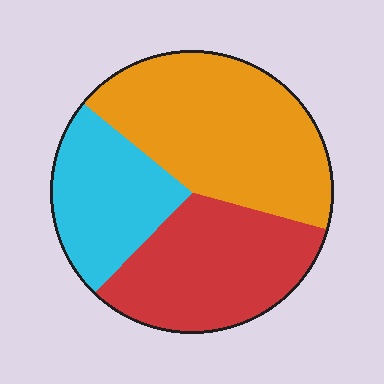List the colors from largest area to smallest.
From largest to smallest: orange, red, cyan.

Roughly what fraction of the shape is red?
Red takes up about one third (1/3) of the shape.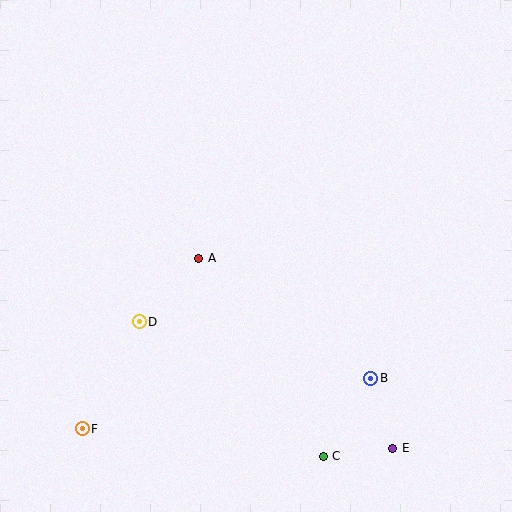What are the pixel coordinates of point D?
Point D is at (139, 322).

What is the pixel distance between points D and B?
The distance between D and B is 239 pixels.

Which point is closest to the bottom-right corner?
Point E is closest to the bottom-right corner.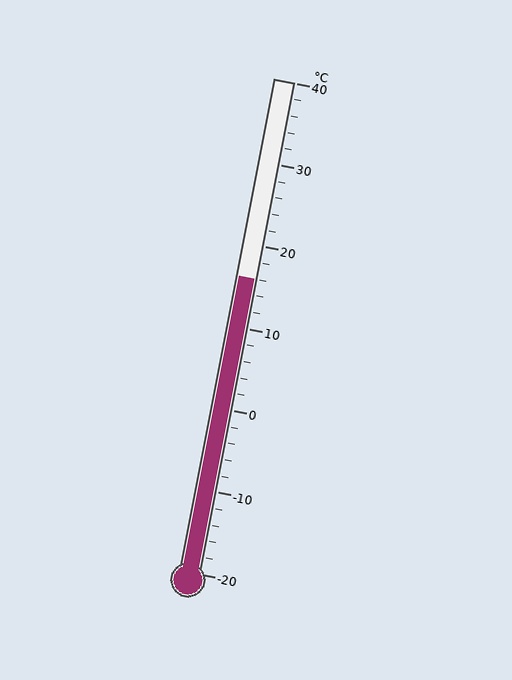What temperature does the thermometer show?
The thermometer shows approximately 16°C.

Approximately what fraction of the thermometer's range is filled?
The thermometer is filled to approximately 60% of its range.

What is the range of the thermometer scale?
The thermometer scale ranges from -20°C to 40°C.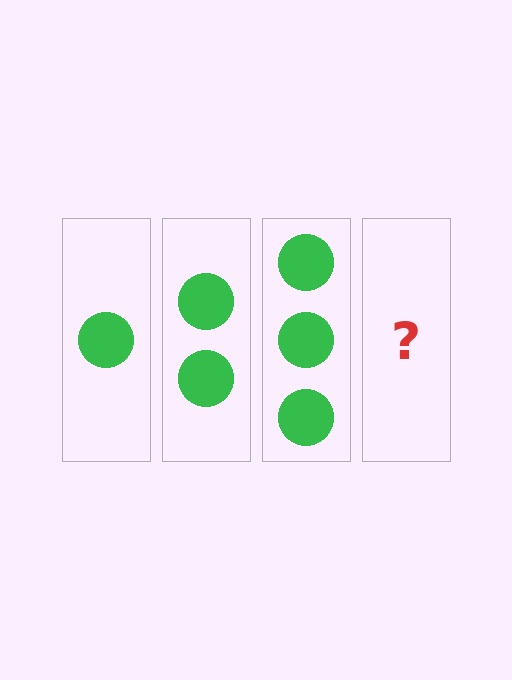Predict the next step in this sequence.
The next step is 4 circles.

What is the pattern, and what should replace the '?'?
The pattern is that each step adds one more circle. The '?' should be 4 circles.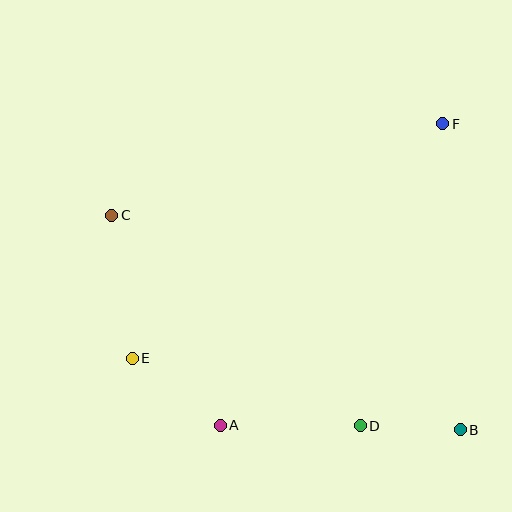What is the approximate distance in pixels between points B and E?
The distance between B and E is approximately 336 pixels.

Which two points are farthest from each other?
Points B and C are farthest from each other.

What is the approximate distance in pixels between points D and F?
The distance between D and F is approximately 313 pixels.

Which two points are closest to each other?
Points B and D are closest to each other.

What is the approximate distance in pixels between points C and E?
The distance between C and E is approximately 145 pixels.